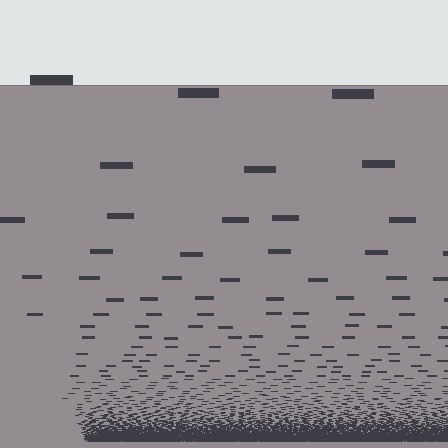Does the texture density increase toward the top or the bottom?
Density increases toward the bottom.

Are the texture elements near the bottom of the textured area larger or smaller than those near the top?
Smaller. The gradient is inverted — elements near the bottom are smaller and denser.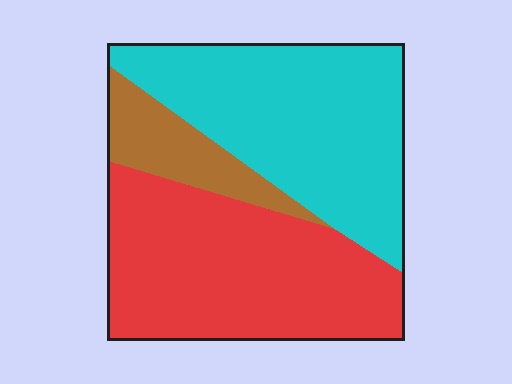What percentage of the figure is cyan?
Cyan takes up about two fifths (2/5) of the figure.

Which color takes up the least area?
Brown, at roughly 10%.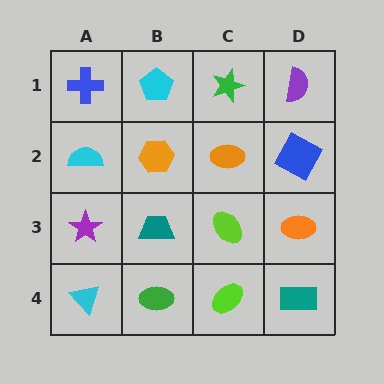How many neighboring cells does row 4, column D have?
2.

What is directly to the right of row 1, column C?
A purple semicircle.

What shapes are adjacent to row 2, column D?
A purple semicircle (row 1, column D), an orange ellipse (row 3, column D), an orange ellipse (row 2, column C).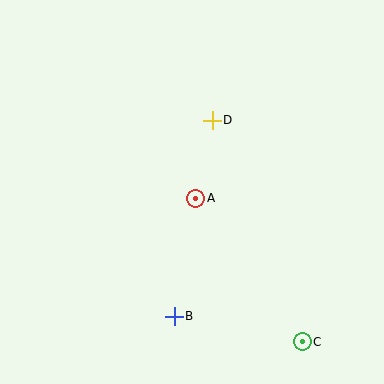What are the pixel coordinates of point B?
Point B is at (174, 316).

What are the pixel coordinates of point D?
Point D is at (212, 120).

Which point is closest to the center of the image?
Point A at (196, 198) is closest to the center.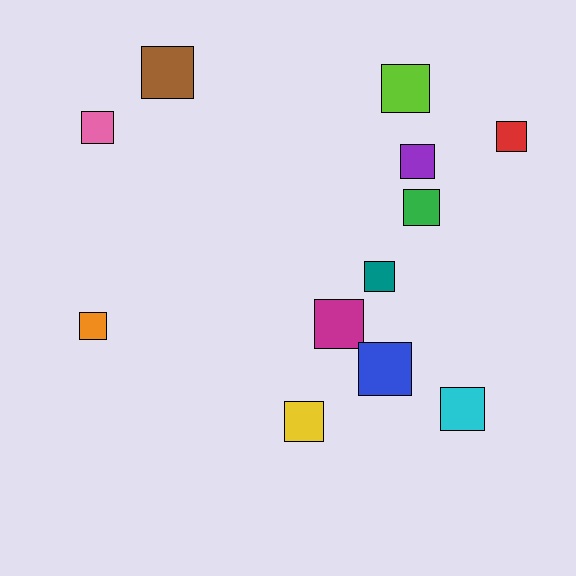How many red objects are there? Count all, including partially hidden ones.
There is 1 red object.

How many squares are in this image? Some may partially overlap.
There are 12 squares.